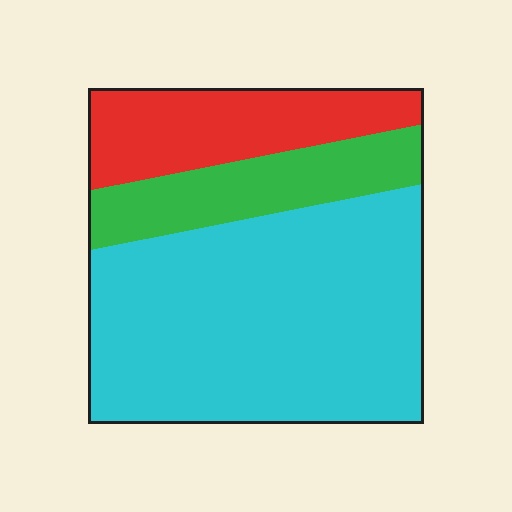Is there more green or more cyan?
Cyan.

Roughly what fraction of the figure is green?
Green covers roughly 20% of the figure.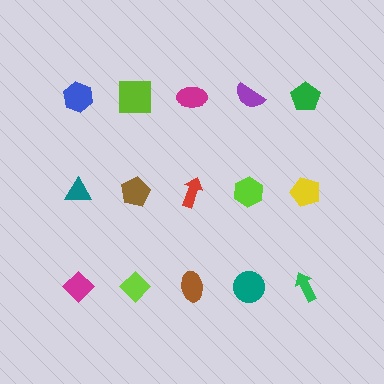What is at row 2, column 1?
A teal triangle.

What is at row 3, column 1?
A magenta diamond.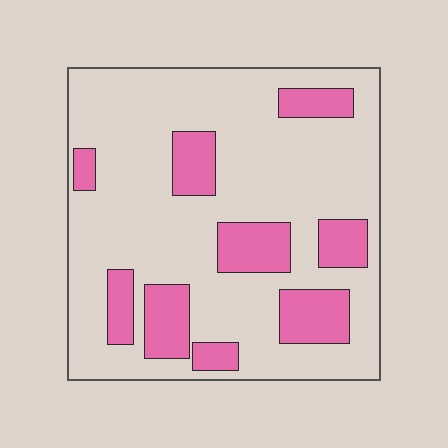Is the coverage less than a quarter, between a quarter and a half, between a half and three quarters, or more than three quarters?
Less than a quarter.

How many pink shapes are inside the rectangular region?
9.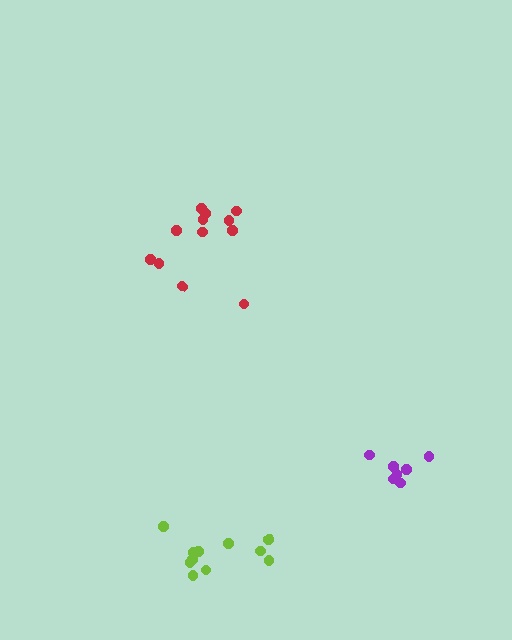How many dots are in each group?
Group 1: 11 dots, Group 2: 12 dots, Group 3: 7 dots (30 total).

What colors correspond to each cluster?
The clusters are colored: lime, red, purple.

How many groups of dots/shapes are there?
There are 3 groups.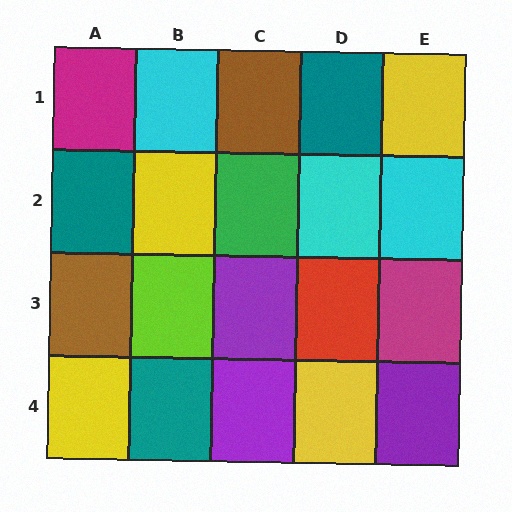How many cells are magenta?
2 cells are magenta.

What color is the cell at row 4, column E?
Purple.